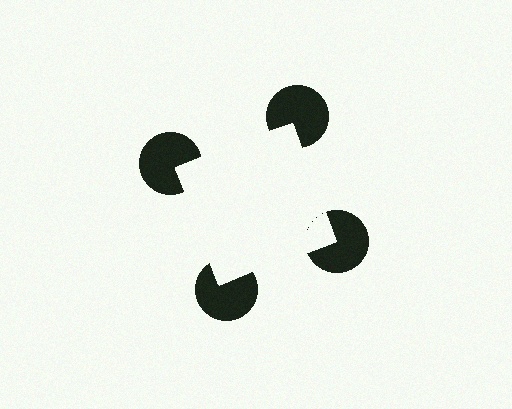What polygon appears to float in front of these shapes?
An illusory square — its edges are inferred from the aligned wedge cuts in the pac-man discs, not physically drawn.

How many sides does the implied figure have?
4 sides.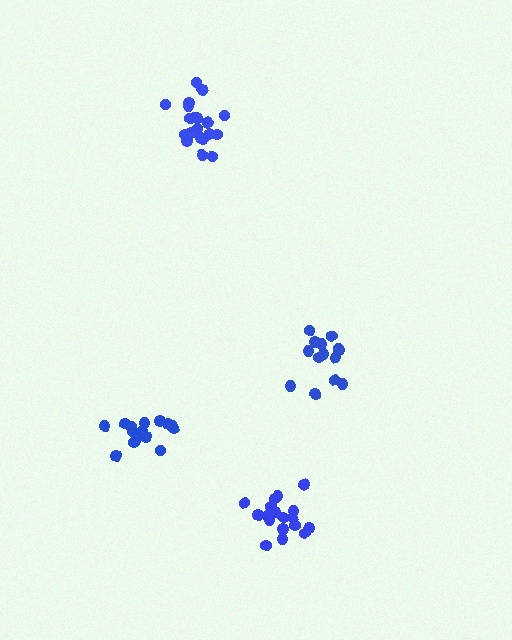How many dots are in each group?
Group 1: 14 dots, Group 2: 16 dots, Group 3: 18 dots, Group 4: 20 dots (68 total).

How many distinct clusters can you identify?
There are 4 distinct clusters.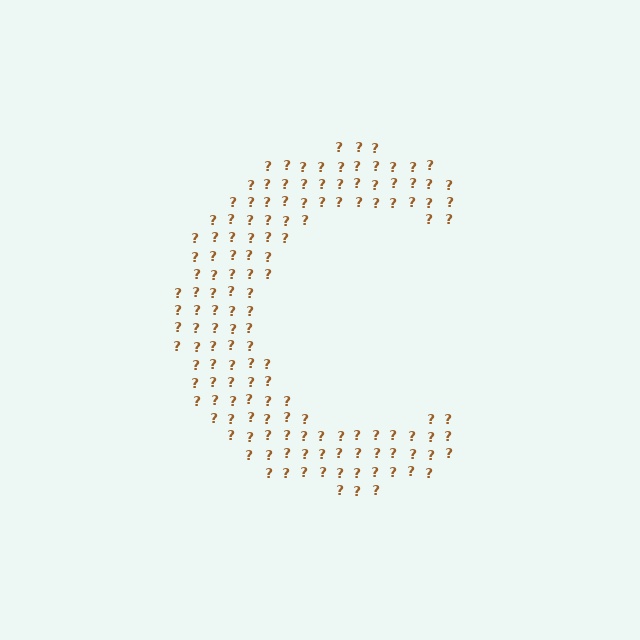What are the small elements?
The small elements are question marks.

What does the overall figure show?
The overall figure shows the letter C.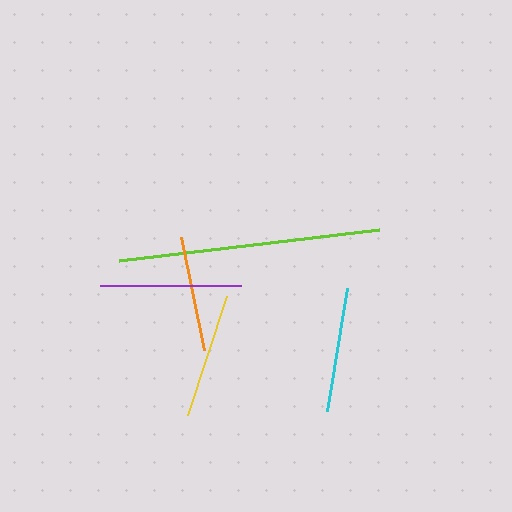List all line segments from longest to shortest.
From longest to shortest: lime, purple, yellow, cyan, orange.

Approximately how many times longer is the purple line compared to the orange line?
The purple line is approximately 1.2 times the length of the orange line.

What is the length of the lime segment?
The lime segment is approximately 262 pixels long.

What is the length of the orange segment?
The orange segment is approximately 115 pixels long.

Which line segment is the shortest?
The orange line is the shortest at approximately 115 pixels.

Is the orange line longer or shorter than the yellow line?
The yellow line is longer than the orange line.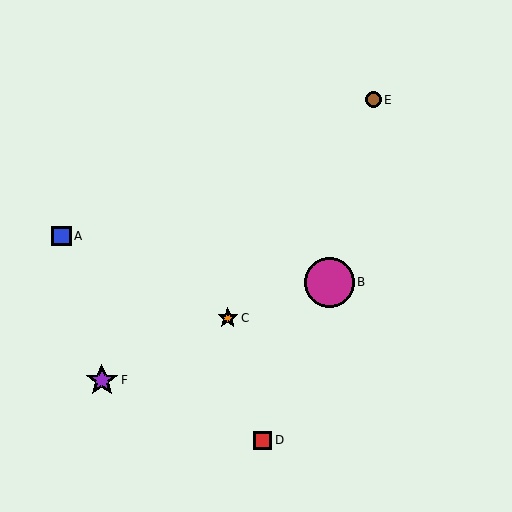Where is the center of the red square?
The center of the red square is at (263, 440).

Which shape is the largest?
The magenta circle (labeled B) is the largest.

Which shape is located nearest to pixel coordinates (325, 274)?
The magenta circle (labeled B) at (329, 282) is nearest to that location.